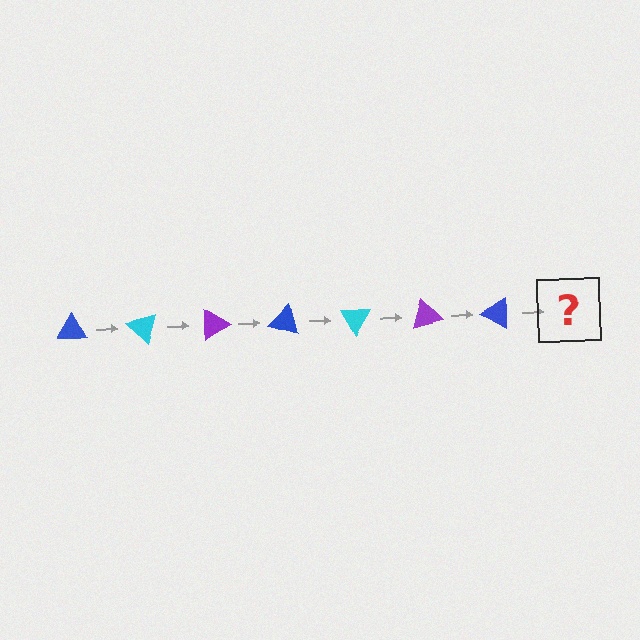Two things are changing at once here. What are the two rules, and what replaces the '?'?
The two rules are that it rotates 45 degrees each step and the color cycles through blue, cyan, and purple. The '?' should be a cyan triangle, rotated 315 degrees from the start.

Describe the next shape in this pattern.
It should be a cyan triangle, rotated 315 degrees from the start.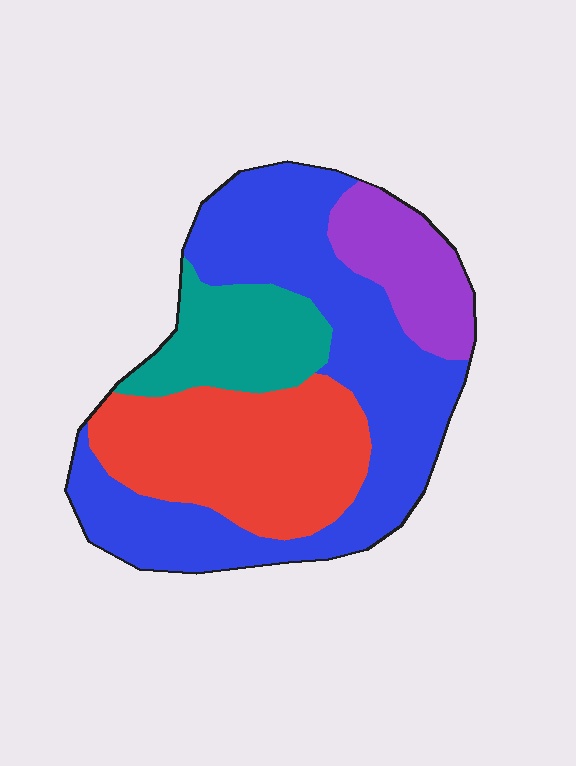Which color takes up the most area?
Blue, at roughly 45%.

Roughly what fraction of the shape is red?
Red takes up about one quarter (1/4) of the shape.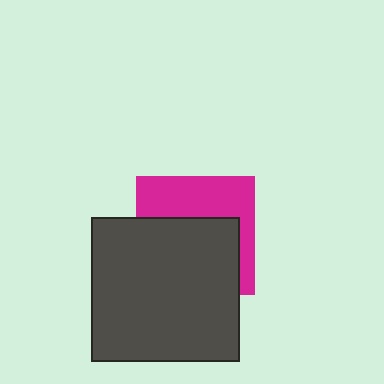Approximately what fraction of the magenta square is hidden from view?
Roughly 56% of the magenta square is hidden behind the dark gray rectangle.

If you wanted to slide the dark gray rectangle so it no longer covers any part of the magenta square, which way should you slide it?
Slide it down — that is the most direct way to separate the two shapes.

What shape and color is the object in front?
The object in front is a dark gray rectangle.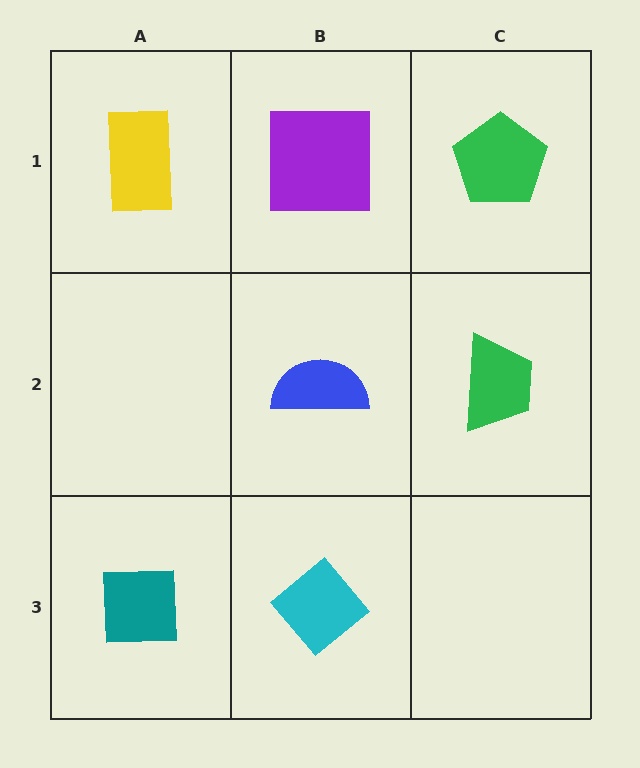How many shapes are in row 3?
2 shapes.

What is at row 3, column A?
A teal square.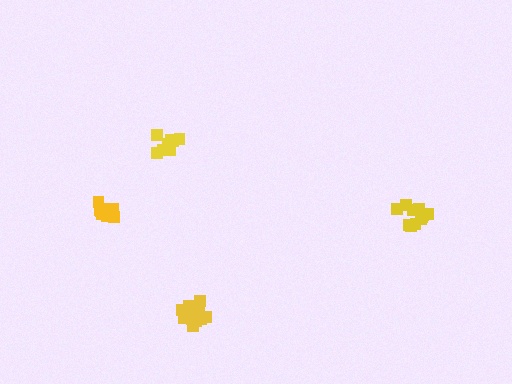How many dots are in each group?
Group 1: 8 dots, Group 2: 13 dots, Group 3: 14 dots, Group 4: 8 dots (43 total).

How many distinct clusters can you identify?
There are 4 distinct clusters.